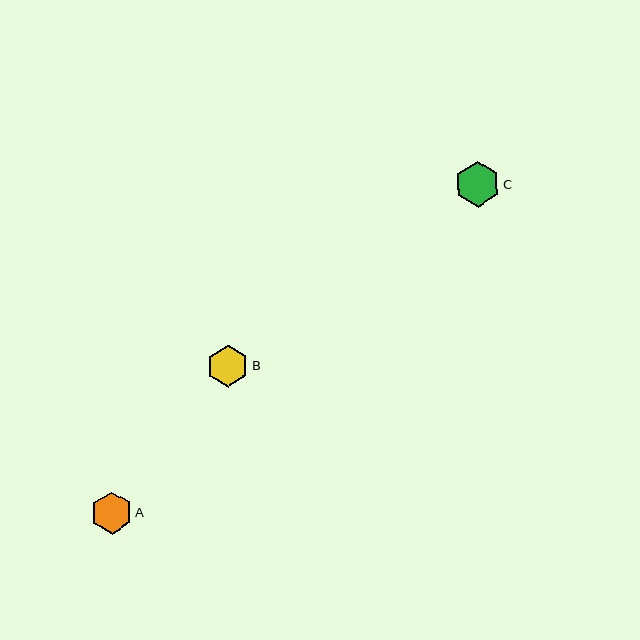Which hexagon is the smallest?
Hexagon B is the smallest with a size of approximately 42 pixels.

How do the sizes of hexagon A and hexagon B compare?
Hexagon A and hexagon B are approximately the same size.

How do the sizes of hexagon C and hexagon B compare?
Hexagon C and hexagon B are approximately the same size.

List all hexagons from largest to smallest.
From largest to smallest: C, A, B.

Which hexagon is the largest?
Hexagon C is the largest with a size of approximately 46 pixels.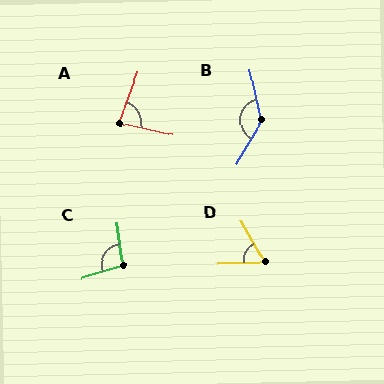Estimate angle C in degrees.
Approximately 99 degrees.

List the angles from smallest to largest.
D (62°), A (82°), C (99°), B (137°).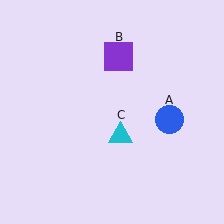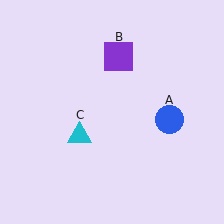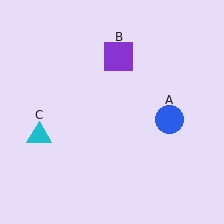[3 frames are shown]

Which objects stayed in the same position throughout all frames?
Blue circle (object A) and purple square (object B) remained stationary.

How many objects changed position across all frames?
1 object changed position: cyan triangle (object C).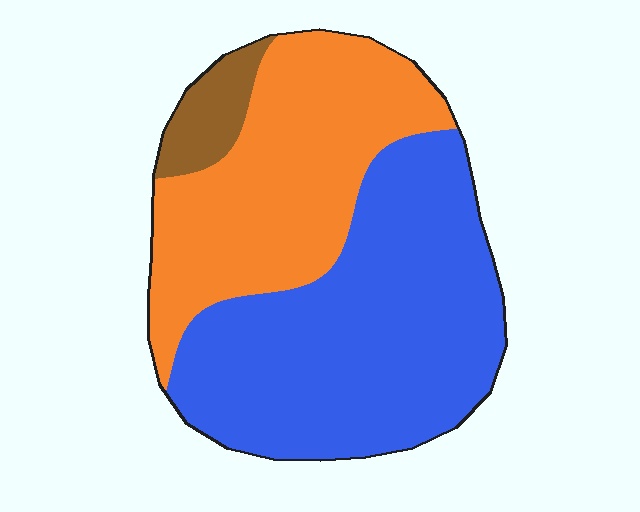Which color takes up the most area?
Blue, at roughly 55%.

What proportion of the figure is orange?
Orange covers about 40% of the figure.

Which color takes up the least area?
Brown, at roughly 5%.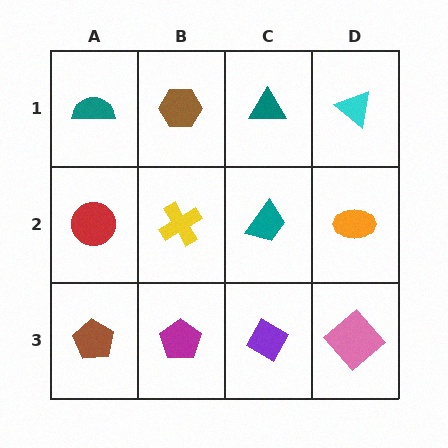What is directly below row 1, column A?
A red circle.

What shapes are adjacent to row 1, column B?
A yellow cross (row 2, column B), a teal semicircle (row 1, column A), a teal triangle (row 1, column C).